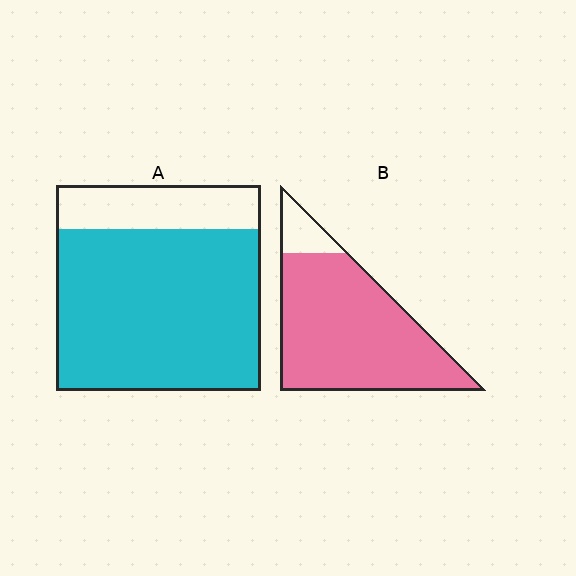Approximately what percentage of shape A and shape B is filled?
A is approximately 80% and B is approximately 90%.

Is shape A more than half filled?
Yes.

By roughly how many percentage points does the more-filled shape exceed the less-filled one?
By roughly 10 percentage points (B over A).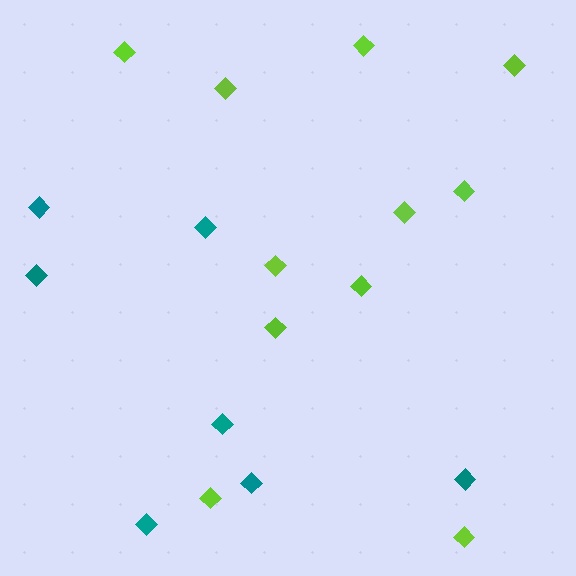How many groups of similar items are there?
There are 2 groups: one group of lime diamonds (11) and one group of teal diamonds (7).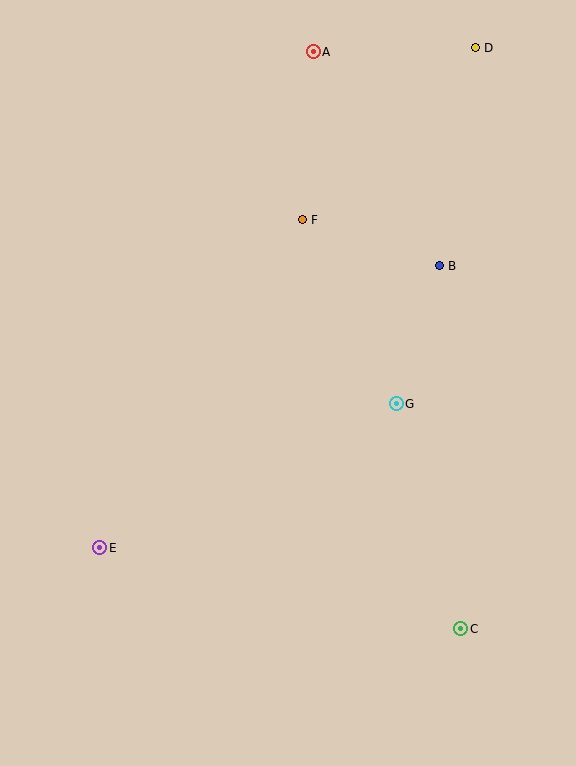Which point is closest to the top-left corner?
Point A is closest to the top-left corner.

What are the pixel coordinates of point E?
Point E is at (100, 548).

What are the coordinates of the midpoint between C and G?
The midpoint between C and G is at (428, 516).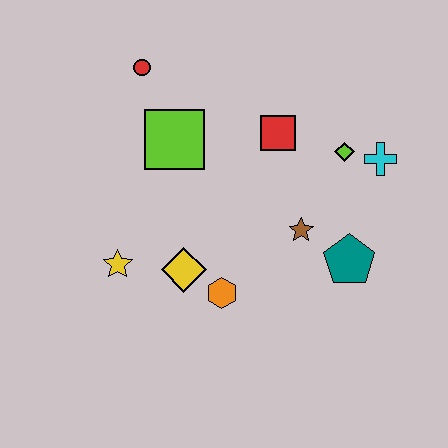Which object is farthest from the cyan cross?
The yellow star is farthest from the cyan cross.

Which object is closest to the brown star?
The teal pentagon is closest to the brown star.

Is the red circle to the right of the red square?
No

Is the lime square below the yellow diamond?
No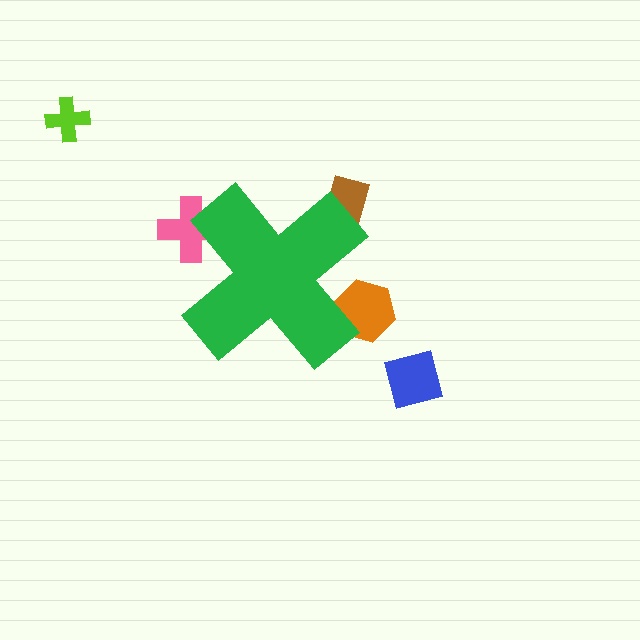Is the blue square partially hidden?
No, the blue square is fully visible.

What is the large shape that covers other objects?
A green cross.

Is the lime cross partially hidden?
No, the lime cross is fully visible.